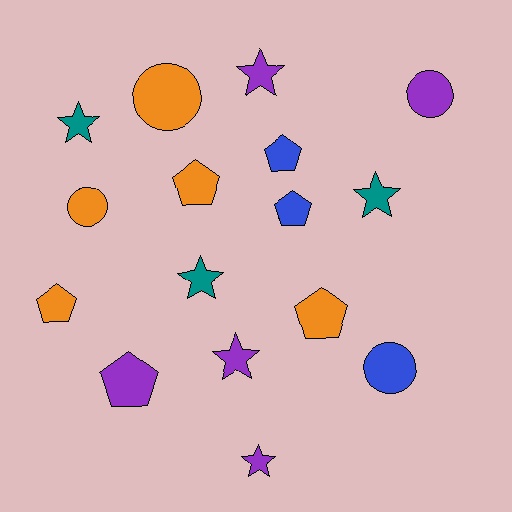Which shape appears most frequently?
Star, with 6 objects.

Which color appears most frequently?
Purple, with 5 objects.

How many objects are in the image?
There are 16 objects.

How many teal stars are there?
There are 3 teal stars.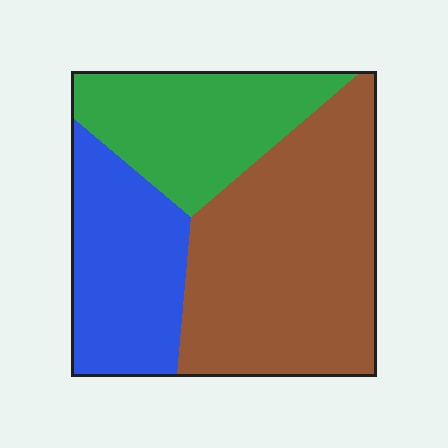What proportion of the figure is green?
Green takes up between a sixth and a third of the figure.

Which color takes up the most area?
Brown, at roughly 50%.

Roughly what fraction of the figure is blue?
Blue covers about 25% of the figure.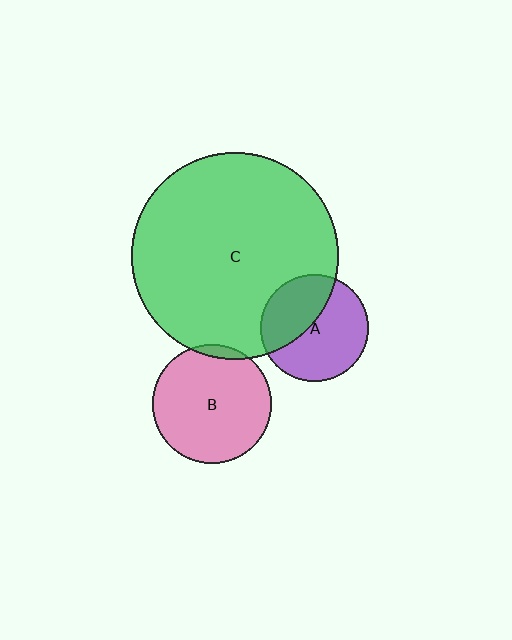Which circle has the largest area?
Circle C (green).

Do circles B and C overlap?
Yes.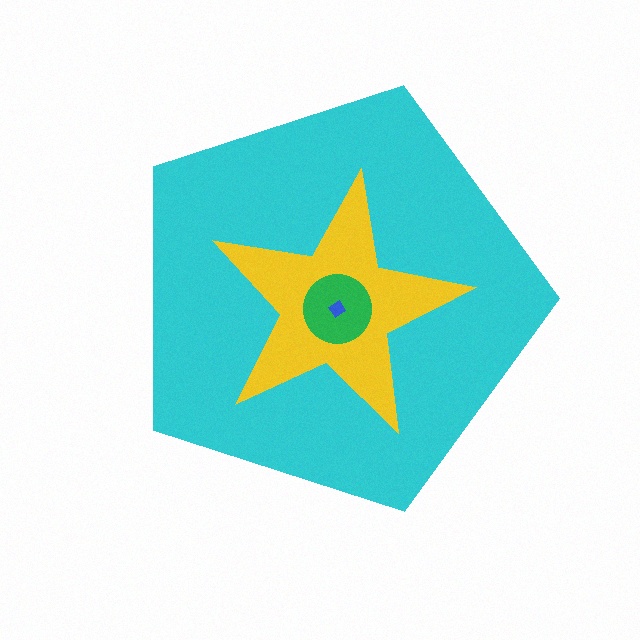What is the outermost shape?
The cyan pentagon.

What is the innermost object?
The blue diamond.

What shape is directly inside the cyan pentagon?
The yellow star.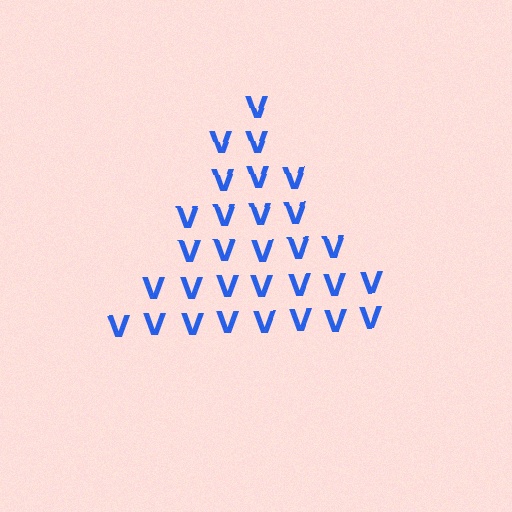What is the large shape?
The large shape is a triangle.